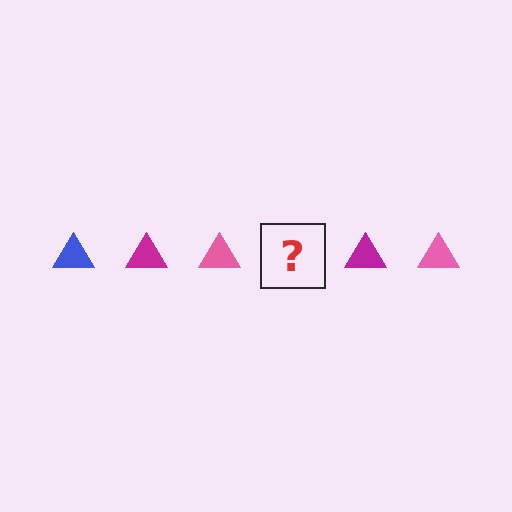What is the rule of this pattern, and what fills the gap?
The rule is that the pattern cycles through blue, magenta, pink triangles. The gap should be filled with a blue triangle.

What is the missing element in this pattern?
The missing element is a blue triangle.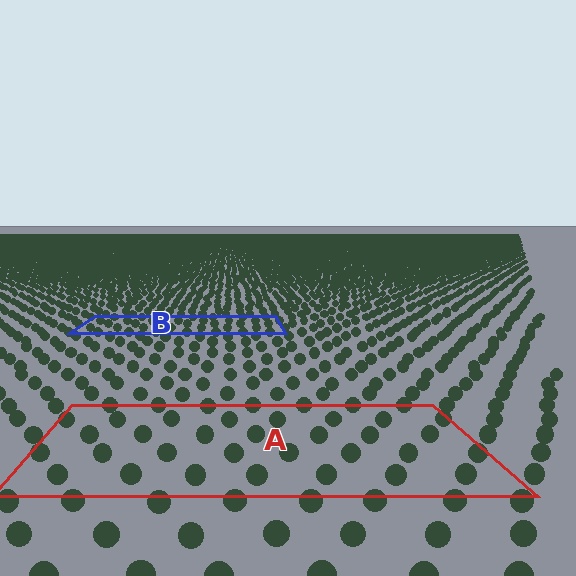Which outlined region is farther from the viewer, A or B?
Region B is farther from the viewer — the texture elements inside it appear smaller and more densely packed.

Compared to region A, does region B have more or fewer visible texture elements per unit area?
Region B has more texture elements per unit area — they are packed more densely because it is farther away.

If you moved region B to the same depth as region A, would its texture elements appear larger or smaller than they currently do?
They would appear larger. At a closer depth, the same texture elements are projected at a bigger on-screen size.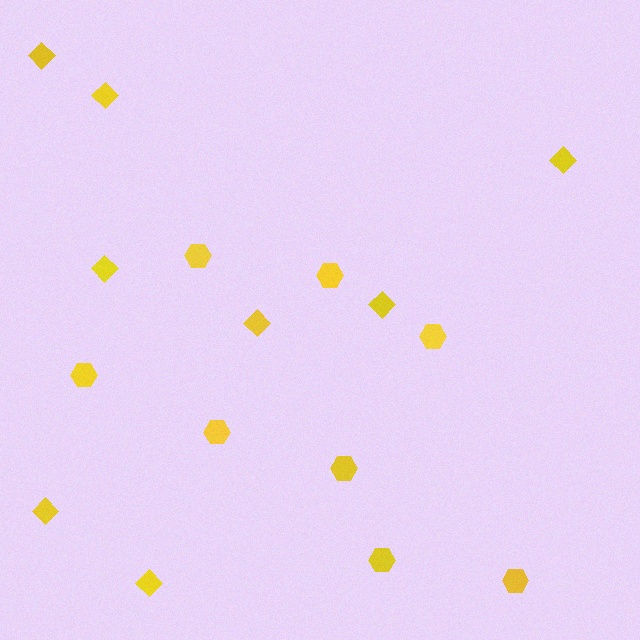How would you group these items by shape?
There are 2 groups: one group of hexagons (8) and one group of diamonds (8).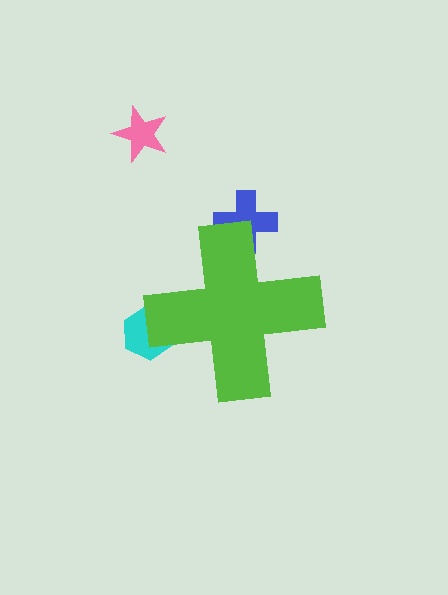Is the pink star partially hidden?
No, the pink star is fully visible.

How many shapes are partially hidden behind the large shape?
2 shapes are partially hidden.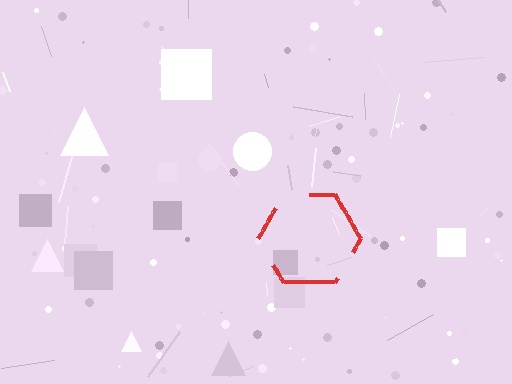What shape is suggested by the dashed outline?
The dashed outline suggests a hexagon.